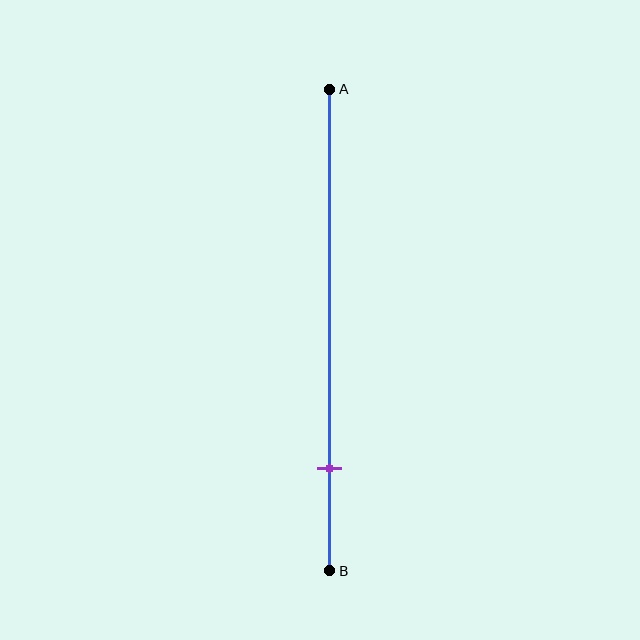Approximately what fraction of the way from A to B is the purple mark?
The purple mark is approximately 80% of the way from A to B.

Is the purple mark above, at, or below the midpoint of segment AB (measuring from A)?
The purple mark is below the midpoint of segment AB.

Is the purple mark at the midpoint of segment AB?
No, the mark is at about 80% from A, not at the 50% midpoint.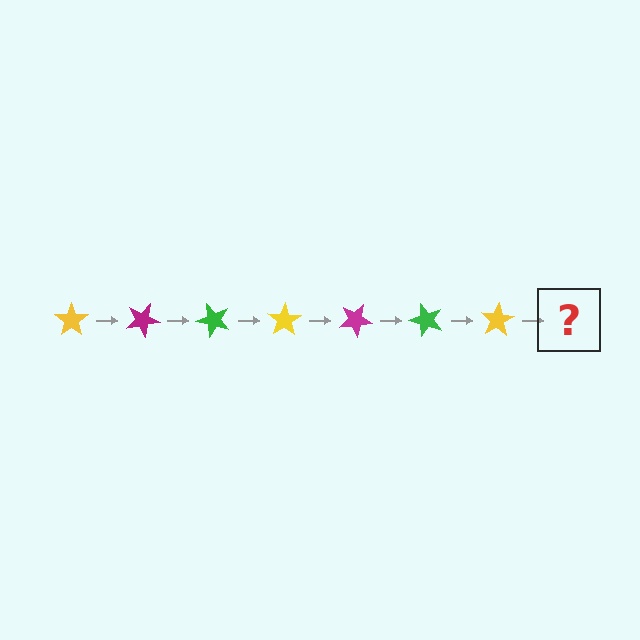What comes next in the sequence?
The next element should be a magenta star, rotated 175 degrees from the start.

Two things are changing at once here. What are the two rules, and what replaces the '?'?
The two rules are that it rotates 25 degrees each step and the color cycles through yellow, magenta, and green. The '?' should be a magenta star, rotated 175 degrees from the start.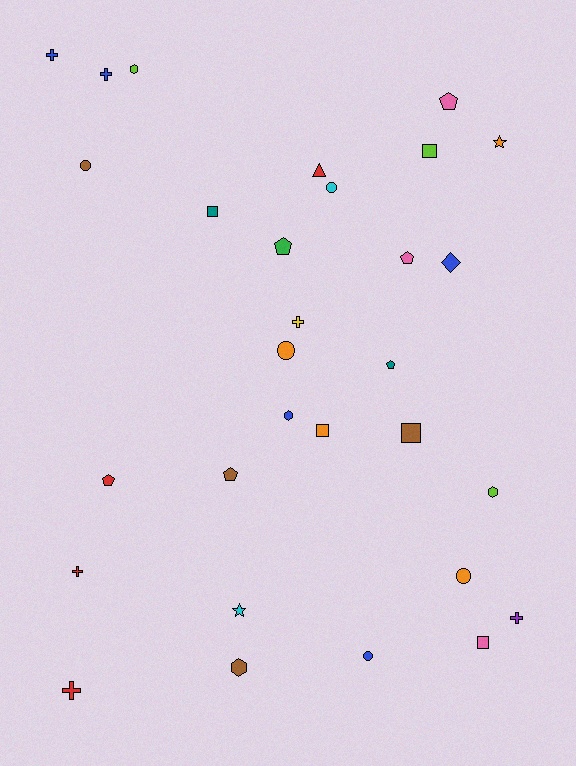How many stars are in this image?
There are 2 stars.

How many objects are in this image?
There are 30 objects.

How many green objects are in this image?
There is 1 green object.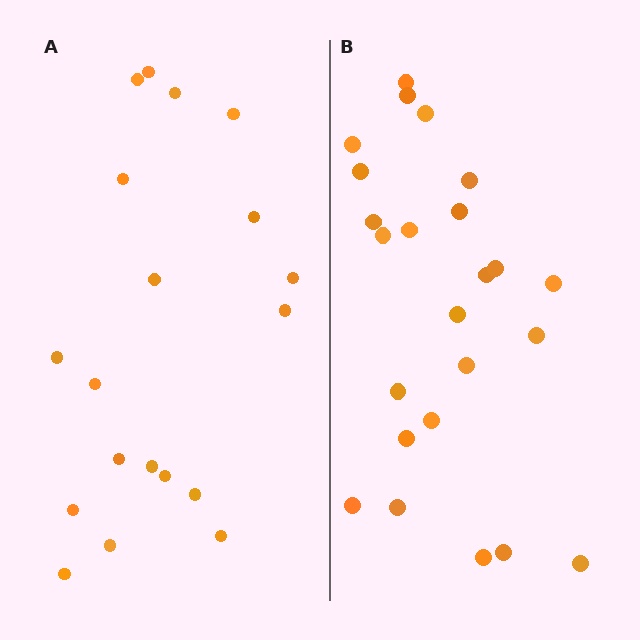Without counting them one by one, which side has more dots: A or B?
Region B (the right region) has more dots.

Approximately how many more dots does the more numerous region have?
Region B has about 5 more dots than region A.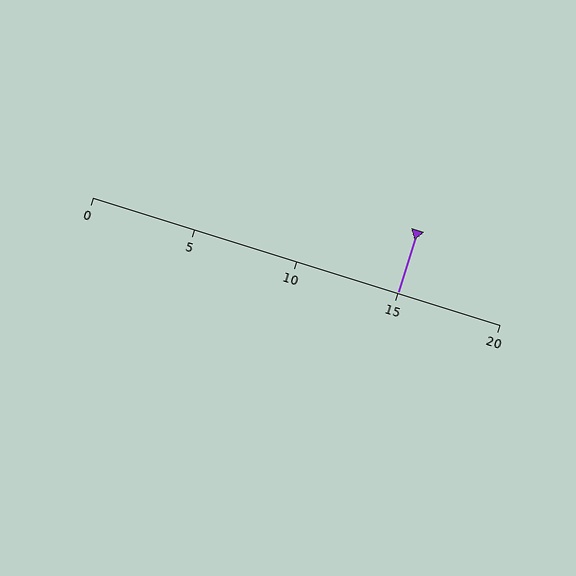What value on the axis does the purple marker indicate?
The marker indicates approximately 15.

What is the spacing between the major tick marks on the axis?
The major ticks are spaced 5 apart.